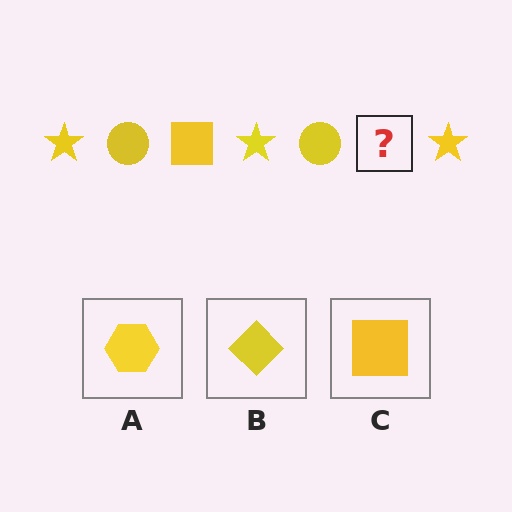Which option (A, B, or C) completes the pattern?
C.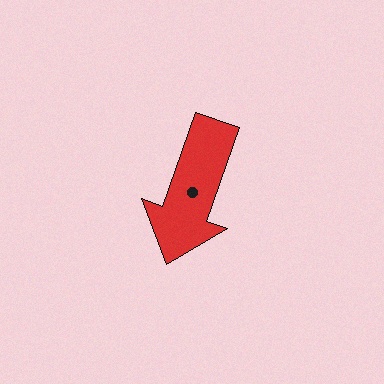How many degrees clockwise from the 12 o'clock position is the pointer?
Approximately 199 degrees.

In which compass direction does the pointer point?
South.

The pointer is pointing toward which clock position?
Roughly 7 o'clock.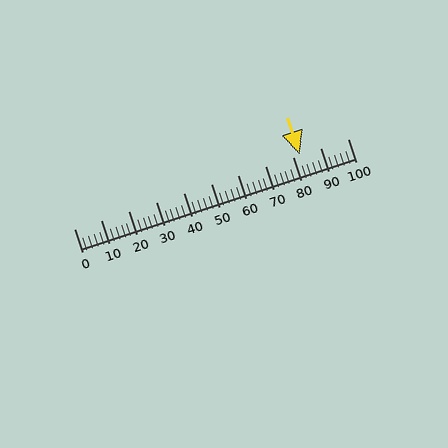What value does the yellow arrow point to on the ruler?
The yellow arrow points to approximately 83.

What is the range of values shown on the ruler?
The ruler shows values from 0 to 100.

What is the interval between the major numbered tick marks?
The major tick marks are spaced 10 units apart.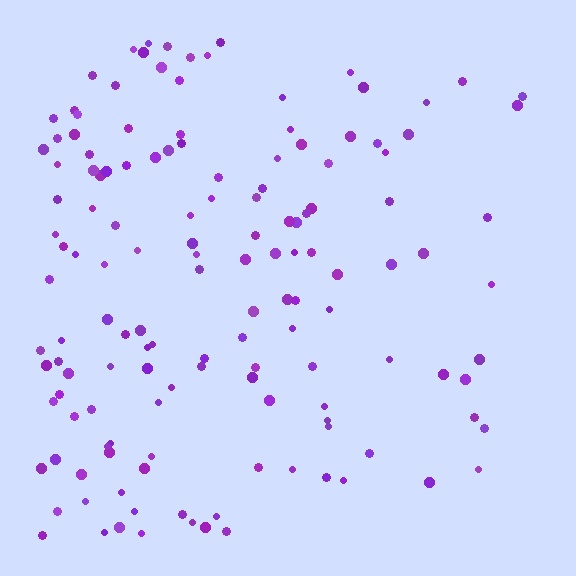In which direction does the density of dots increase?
From right to left, with the left side densest.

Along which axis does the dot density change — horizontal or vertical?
Horizontal.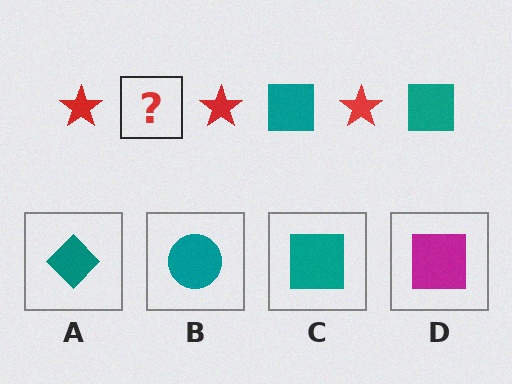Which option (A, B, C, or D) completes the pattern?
C.